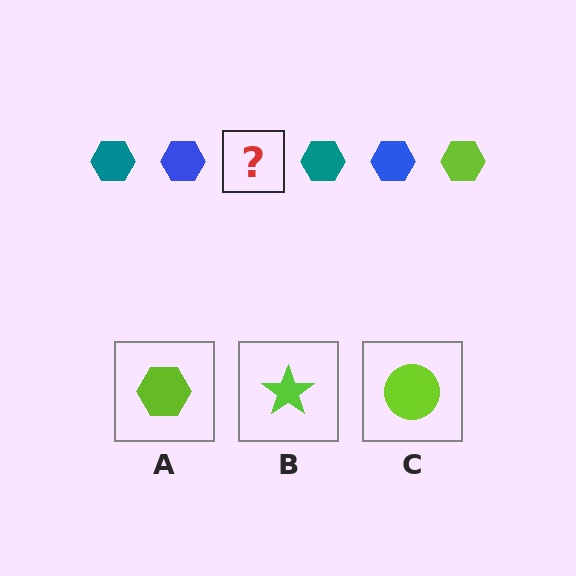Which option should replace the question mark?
Option A.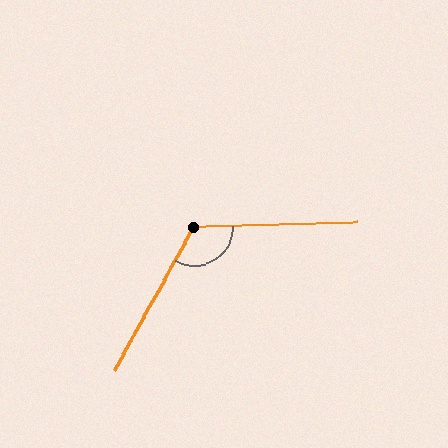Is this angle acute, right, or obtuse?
It is obtuse.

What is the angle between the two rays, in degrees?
Approximately 121 degrees.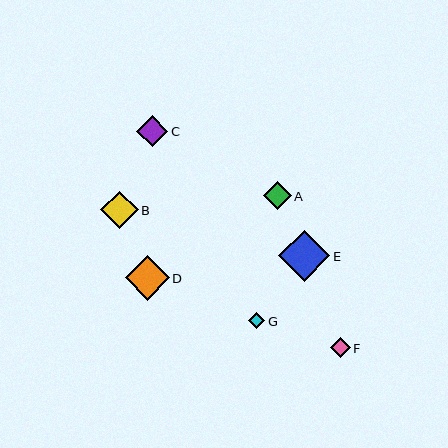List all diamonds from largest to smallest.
From largest to smallest: E, D, B, C, A, F, G.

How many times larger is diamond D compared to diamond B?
Diamond D is approximately 1.2 times the size of diamond B.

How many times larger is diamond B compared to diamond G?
Diamond B is approximately 2.3 times the size of diamond G.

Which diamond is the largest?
Diamond E is the largest with a size of approximately 51 pixels.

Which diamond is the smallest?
Diamond G is the smallest with a size of approximately 17 pixels.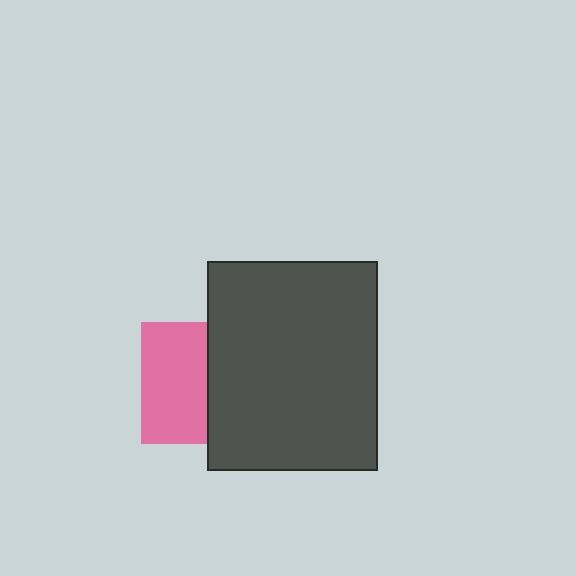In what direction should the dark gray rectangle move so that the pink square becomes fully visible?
The dark gray rectangle should move right. That is the shortest direction to clear the overlap and leave the pink square fully visible.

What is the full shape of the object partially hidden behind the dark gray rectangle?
The partially hidden object is a pink square.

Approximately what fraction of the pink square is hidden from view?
Roughly 45% of the pink square is hidden behind the dark gray rectangle.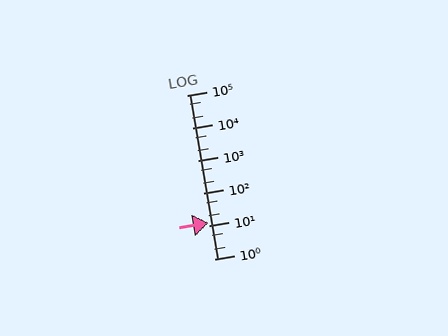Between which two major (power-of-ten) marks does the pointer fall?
The pointer is between 10 and 100.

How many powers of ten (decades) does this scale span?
The scale spans 5 decades, from 1 to 100000.